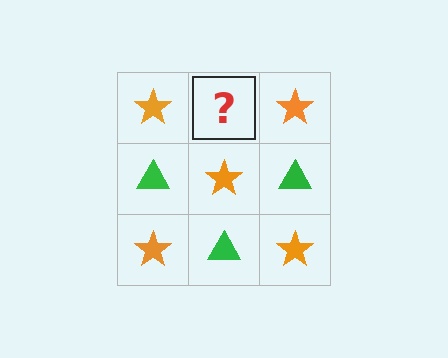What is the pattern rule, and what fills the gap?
The rule is that it alternates orange star and green triangle in a checkerboard pattern. The gap should be filled with a green triangle.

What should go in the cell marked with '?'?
The missing cell should contain a green triangle.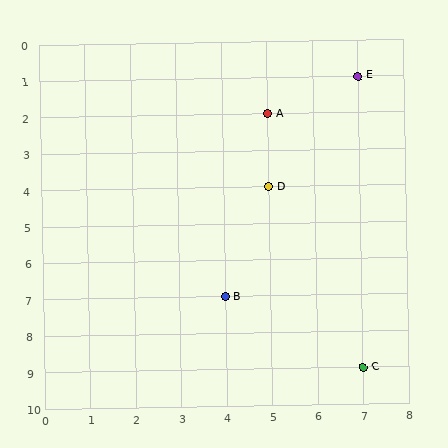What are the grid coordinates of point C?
Point C is at grid coordinates (7, 9).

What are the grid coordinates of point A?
Point A is at grid coordinates (5, 2).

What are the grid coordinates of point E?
Point E is at grid coordinates (7, 1).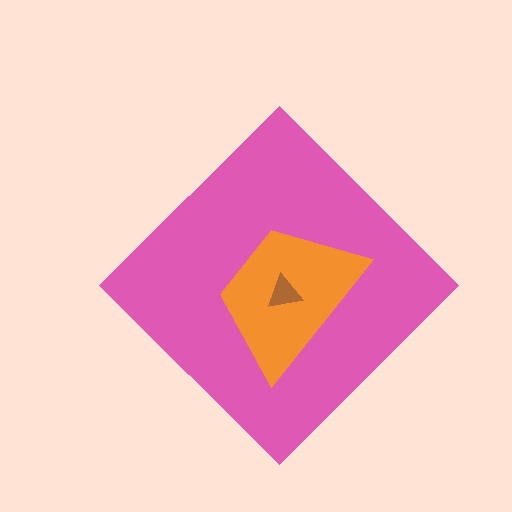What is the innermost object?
The brown triangle.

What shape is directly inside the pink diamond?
The orange trapezoid.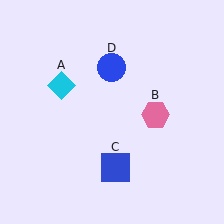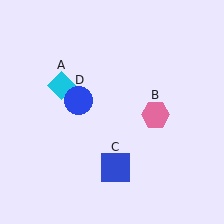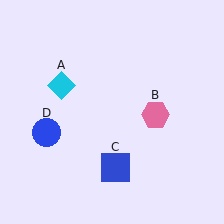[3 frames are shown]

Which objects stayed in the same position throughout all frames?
Cyan diamond (object A) and pink hexagon (object B) and blue square (object C) remained stationary.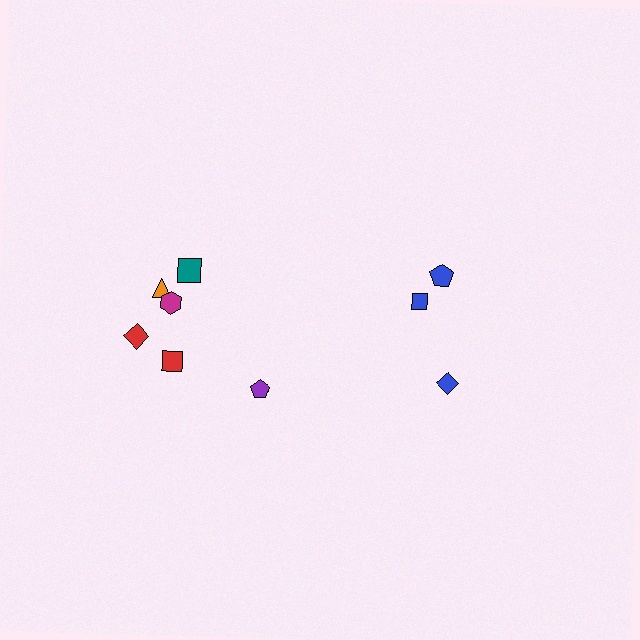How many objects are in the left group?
There are 6 objects.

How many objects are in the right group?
There are 3 objects.